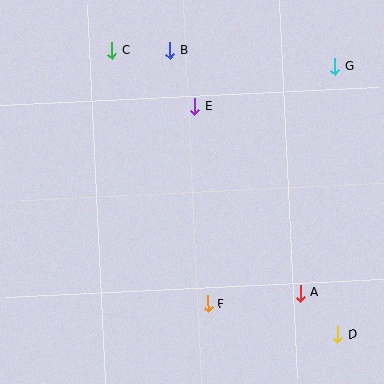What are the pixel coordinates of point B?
Point B is at (170, 51).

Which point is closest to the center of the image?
Point E at (194, 107) is closest to the center.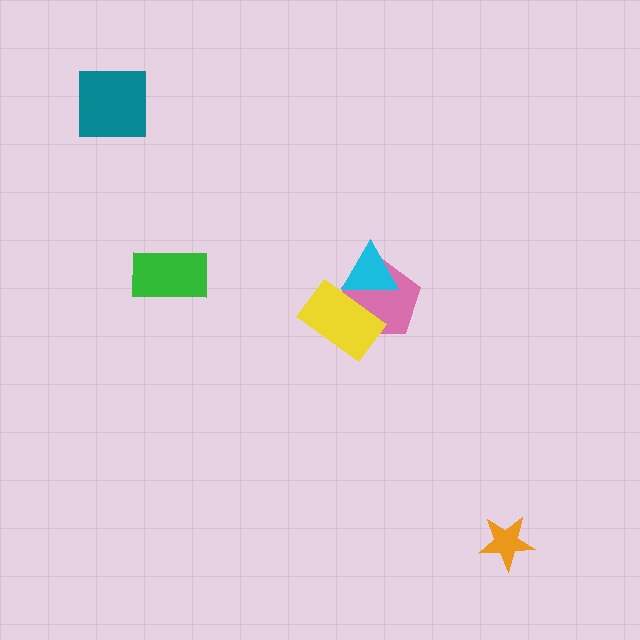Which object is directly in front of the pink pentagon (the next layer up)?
The cyan triangle is directly in front of the pink pentagon.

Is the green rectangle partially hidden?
No, no other shape covers it.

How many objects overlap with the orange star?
0 objects overlap with the orange star.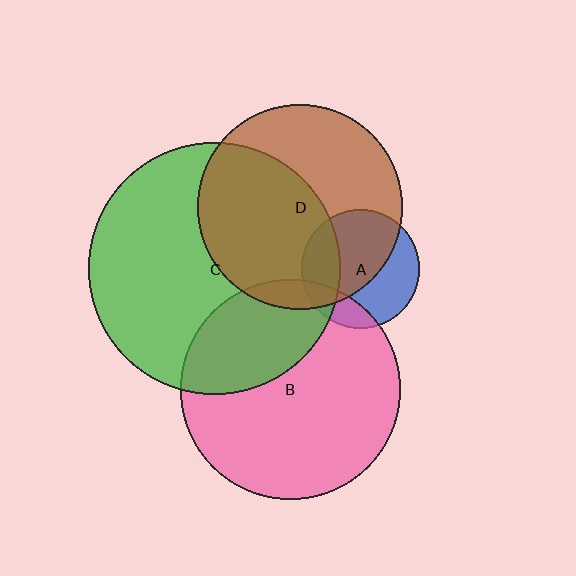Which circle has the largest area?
Circle C (green).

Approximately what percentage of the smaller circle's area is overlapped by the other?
Approximately 5%.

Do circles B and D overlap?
Yes.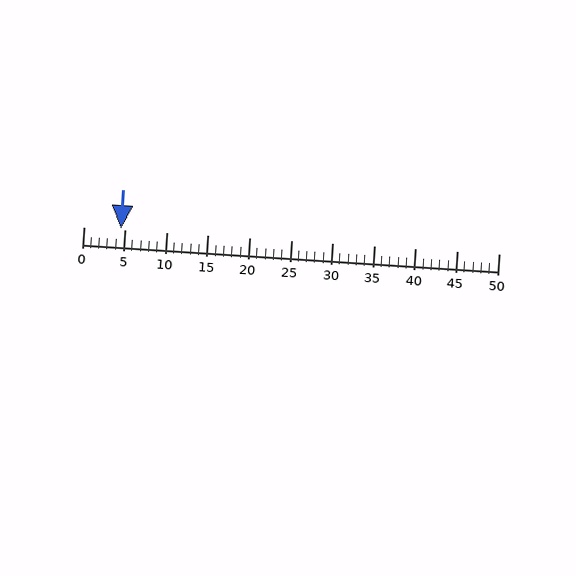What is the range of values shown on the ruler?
The ruler shows values from 0 to 50.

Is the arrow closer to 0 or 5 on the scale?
The arrow is closer to 5.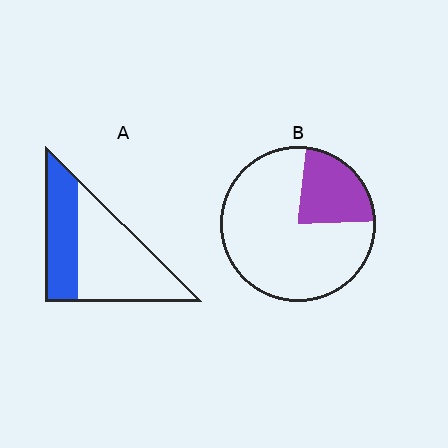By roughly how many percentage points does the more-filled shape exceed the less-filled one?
By roughly 15 percentage points (A over B).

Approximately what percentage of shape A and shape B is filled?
A is approximately 35% and B is approximately 25%.